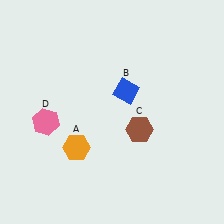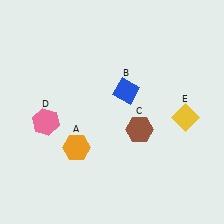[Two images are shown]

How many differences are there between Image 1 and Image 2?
There is 1 difference between the two images.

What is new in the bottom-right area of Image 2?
A yellow diamond (E) was added in the bottom-right area of Image 2.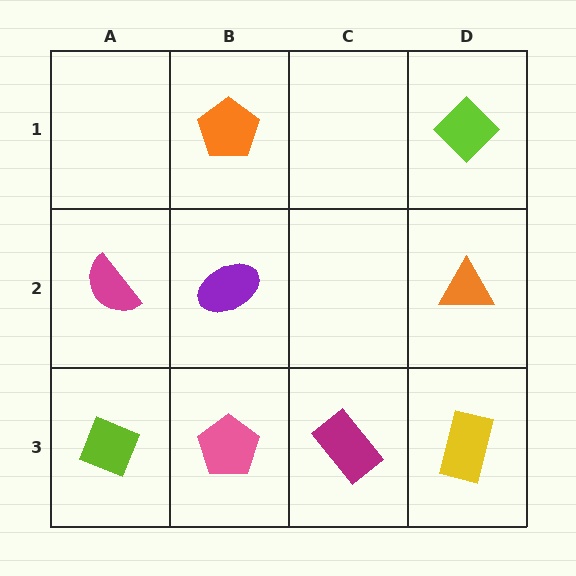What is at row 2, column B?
A purple ellipse.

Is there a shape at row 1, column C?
No, that cell is empty.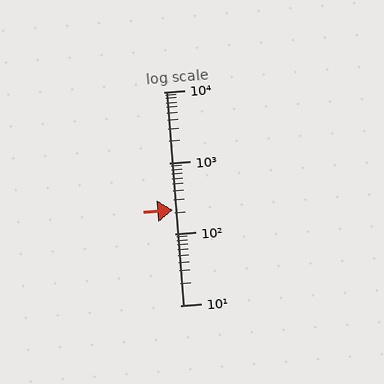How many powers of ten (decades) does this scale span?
The scale spans 3 decades, from 10 to 10000.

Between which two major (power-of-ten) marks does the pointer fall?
The pointer is between 100 and 1000.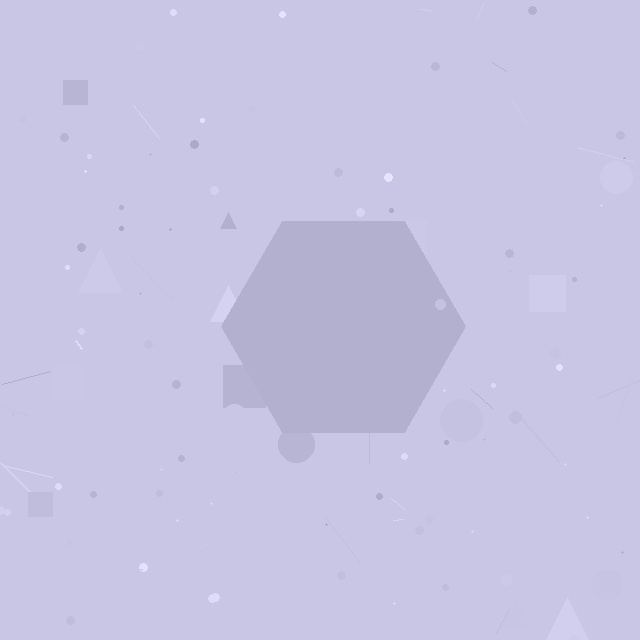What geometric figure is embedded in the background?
A hexagon is embedded in the background.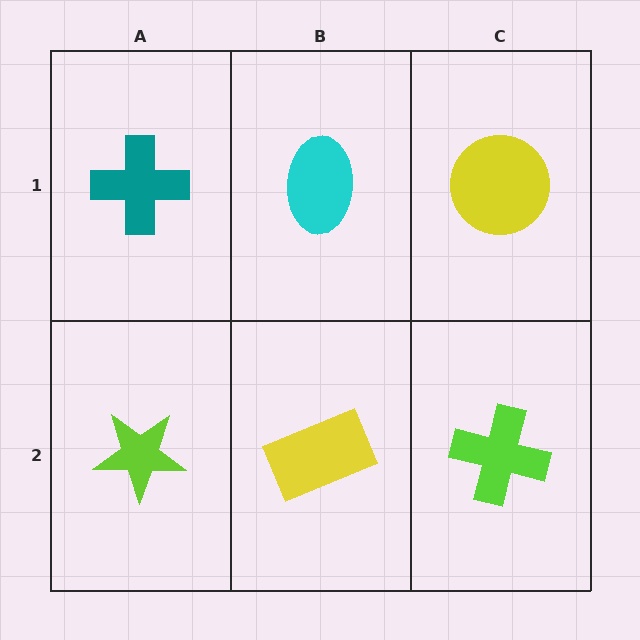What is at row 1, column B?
A cyan ellipse.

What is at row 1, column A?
A teal cross.